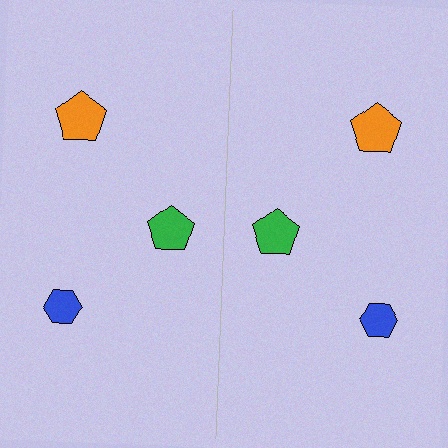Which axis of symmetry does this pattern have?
The pattern has a vertical axis of symmetry running through the center of the image.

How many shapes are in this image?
There are 6 shapes in this image.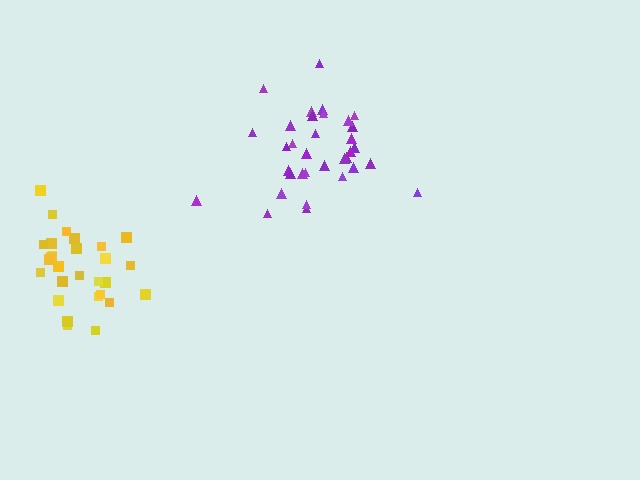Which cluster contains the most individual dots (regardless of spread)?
Purple (34).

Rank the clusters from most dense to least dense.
purple, yellow.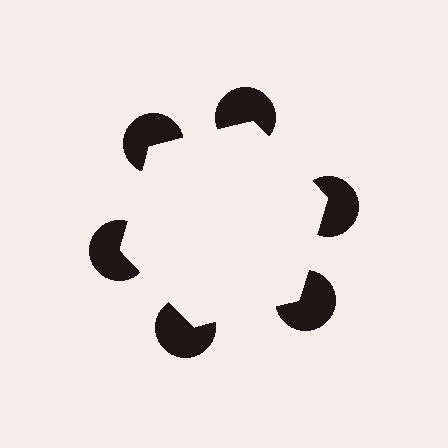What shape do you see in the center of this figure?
An illusory hexagon — its edges are inferred from the aligned wedge cuts in the pac-man discs, not physically drawn.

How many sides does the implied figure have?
6 sides.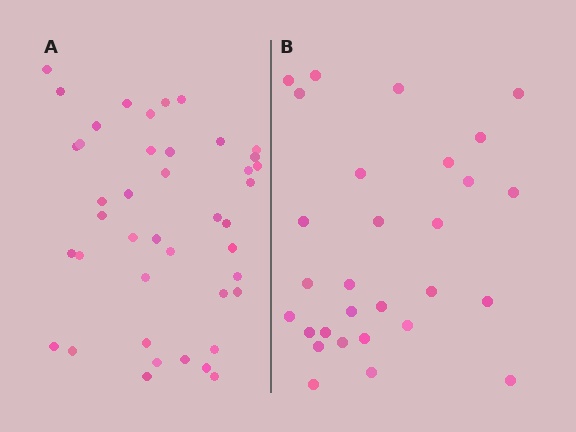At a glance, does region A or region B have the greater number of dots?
Region A (the left region) has more dots.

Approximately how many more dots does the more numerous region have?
Region A has approximately 15 more dots than region B.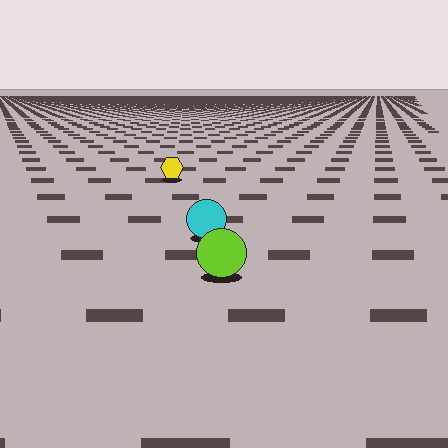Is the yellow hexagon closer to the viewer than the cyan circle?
No. The cyan circle is closer — you can tell from the texture gradient: the ground texture is coarser near it.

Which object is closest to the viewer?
The lime circle is closest. The texture marks near it are larger and more spread out.